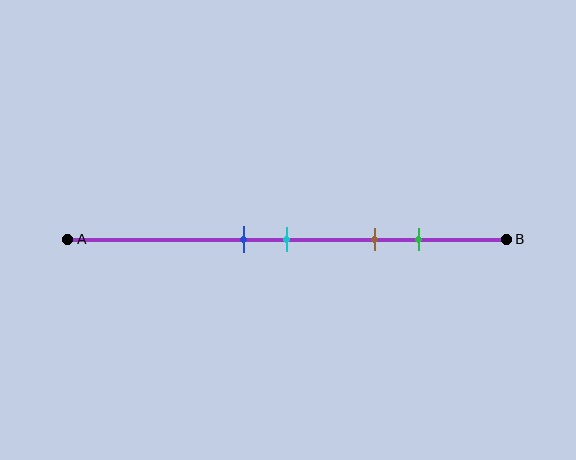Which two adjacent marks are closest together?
The blue and cyan marks are the closest adjacent pair.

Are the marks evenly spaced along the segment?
No, the marks are not evenly spaced.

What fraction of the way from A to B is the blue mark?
The blue mark is approximately 40% (0.4) of the way from A to B.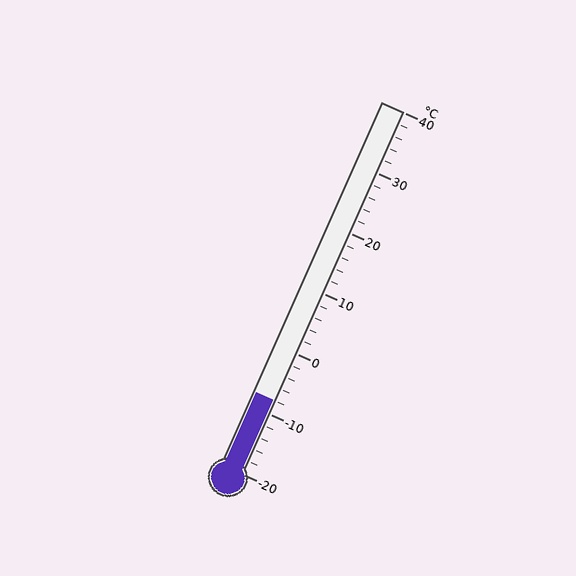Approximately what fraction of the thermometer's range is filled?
The thermometer is filled to approximately 20% of its range.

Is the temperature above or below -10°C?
The temperature is above -10°C.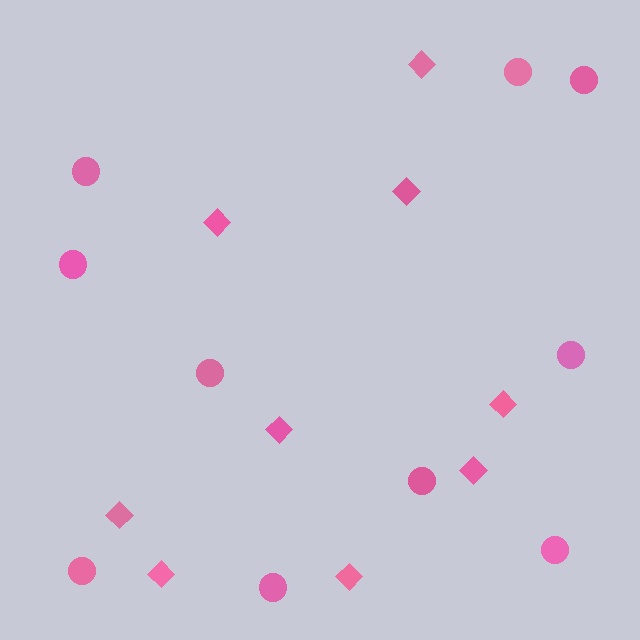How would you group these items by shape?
There are 2 groups: one group of circles (10) and one group of diamonds (9).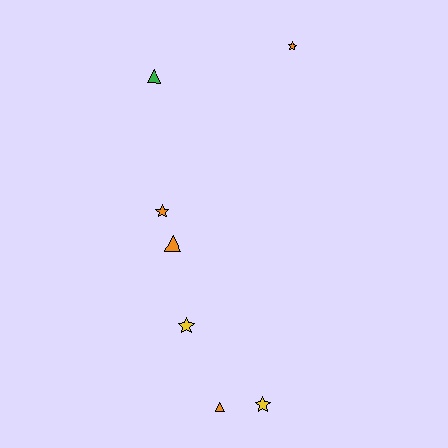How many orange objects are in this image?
There are 4 orange objects.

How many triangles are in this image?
There are 3 triangles.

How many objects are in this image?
There are 7 objects.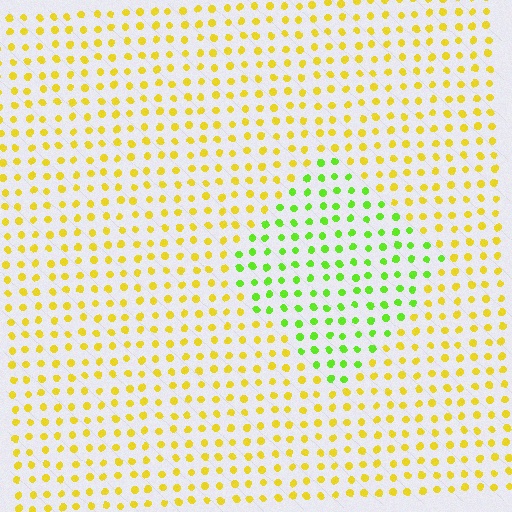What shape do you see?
I see a diamond.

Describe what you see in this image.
The image is filled with small yellow elements in a uniform arrangement. A diamond-shaped region is visible where the elements are tinted to a slightly different hue, forming a subtle color boundary.